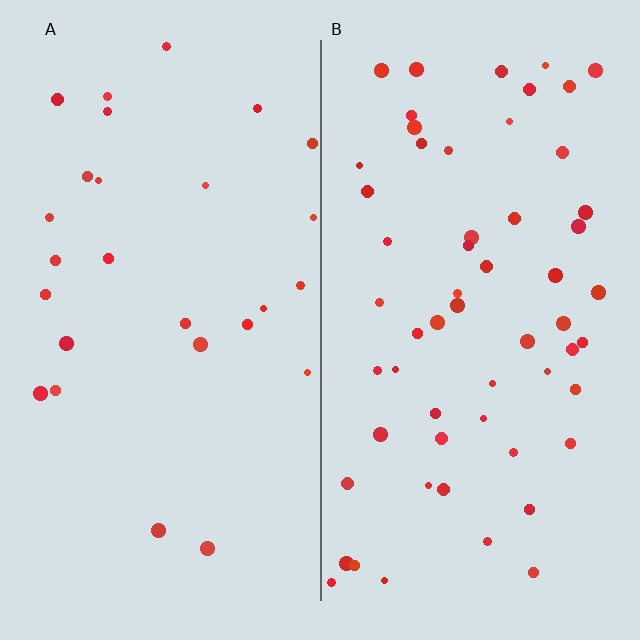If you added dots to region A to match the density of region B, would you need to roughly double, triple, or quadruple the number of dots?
Approximately double.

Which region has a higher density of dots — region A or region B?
B (the right).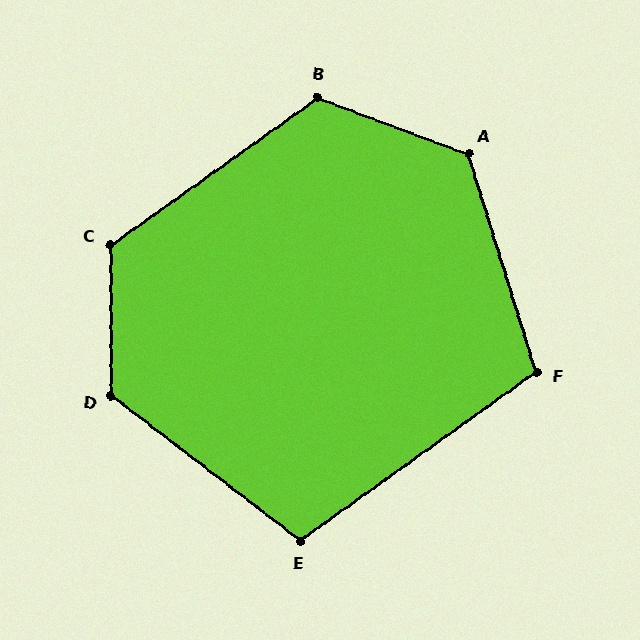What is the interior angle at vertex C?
Approximately 125 degrees (obtuse).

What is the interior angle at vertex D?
Approximately 128 degrees (obtuse).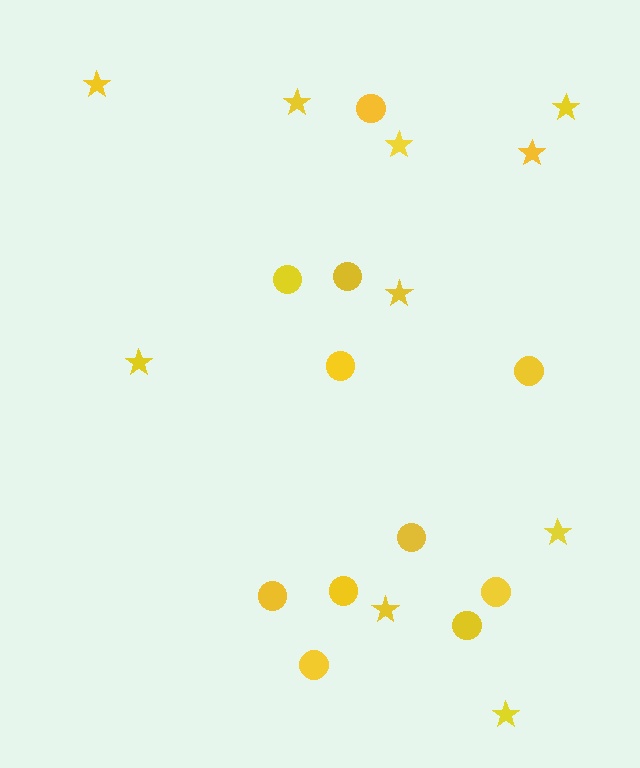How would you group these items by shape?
There are 2 groups: one group of stars (10) and one group of circles (11).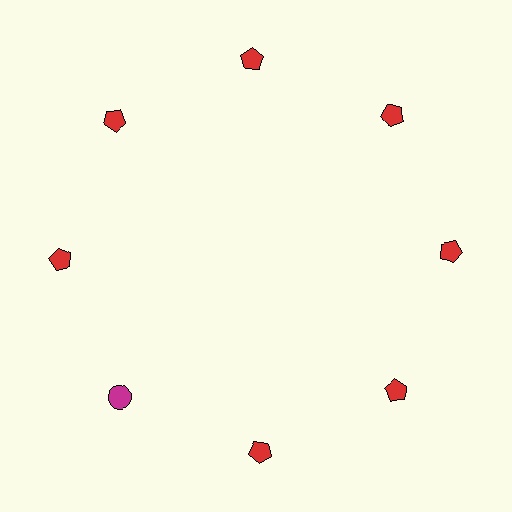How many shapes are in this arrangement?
There are 8 shapes arranged in a ring pattern.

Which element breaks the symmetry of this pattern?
The magenta circle at roughly the 8 o'clock position breaks the symmetry. All other shapes are red pentagons.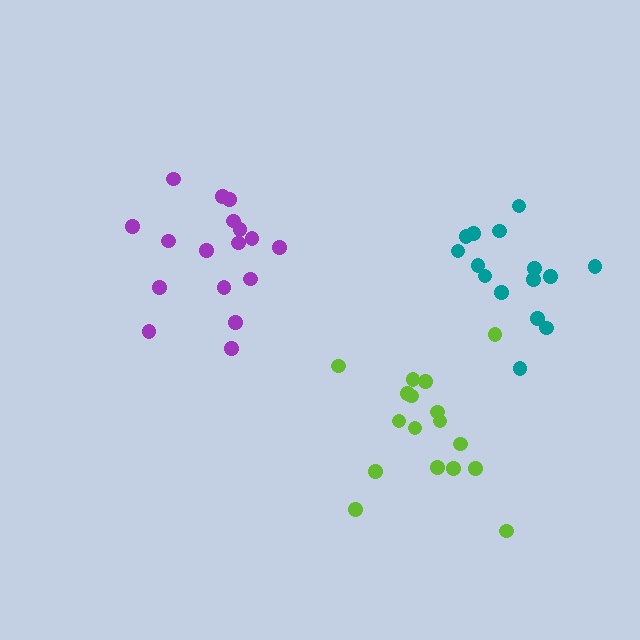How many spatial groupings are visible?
There are 3 spatial groupings.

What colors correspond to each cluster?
The clusters are colored: teal, purple, lime.